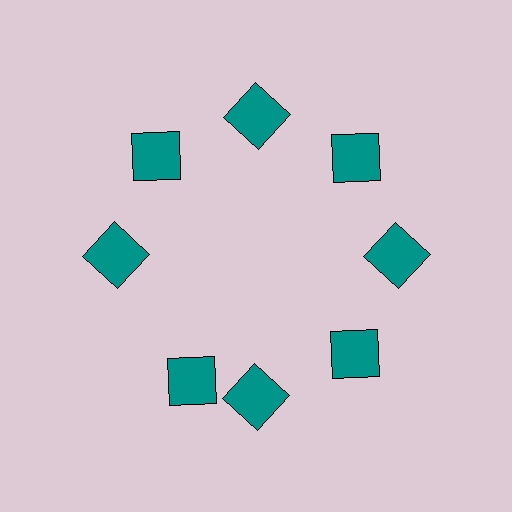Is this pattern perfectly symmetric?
No. The 8 teal squares are arranged in a ring, but one element near the 8 o'clock position is rotated out of alignment along the ring, breaking the 8-fold rotational symmetry.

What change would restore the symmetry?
The symmetry would be restored by rotating it back into even spacing with its neighbors so that all 8 squares sit at equal angles and equal distance from the center.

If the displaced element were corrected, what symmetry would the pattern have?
It would have 8-fold rotational symmetry — the pattern would map onto itself every 45 degrees.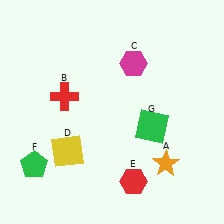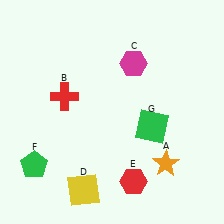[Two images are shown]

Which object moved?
The yellow square (D) moved down.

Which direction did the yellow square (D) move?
The yellow square (D) moved down.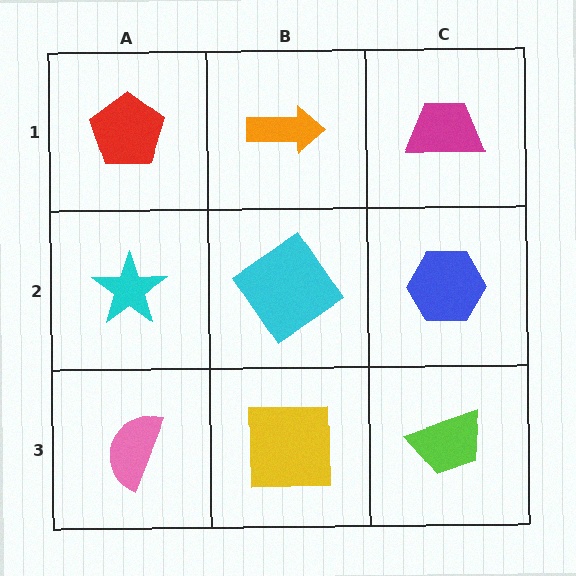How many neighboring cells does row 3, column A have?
2.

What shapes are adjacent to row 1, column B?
A cyan diamond (row 2, column B), a red pentagon (row 1, column A), a magenta trapezoid (row 1, column C).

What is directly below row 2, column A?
A pink semicircle.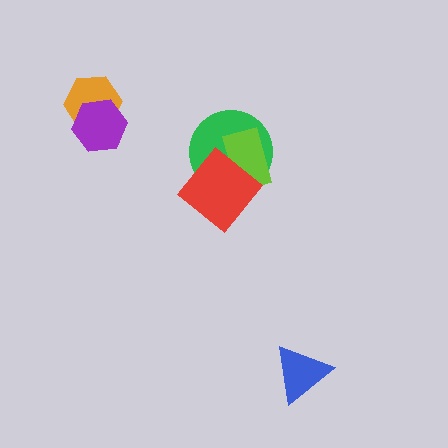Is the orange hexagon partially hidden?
Yes, it is partially covered by another shape.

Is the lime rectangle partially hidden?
Yes, it is partially covered by another shape.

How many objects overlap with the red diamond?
2 objects overlap with the red diamond.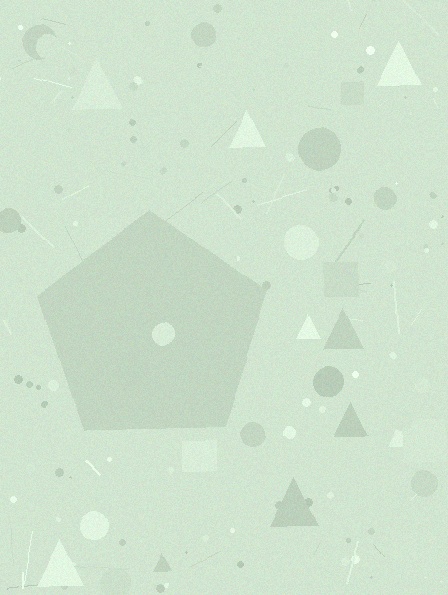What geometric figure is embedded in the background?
A pentagon is embedded in the background.